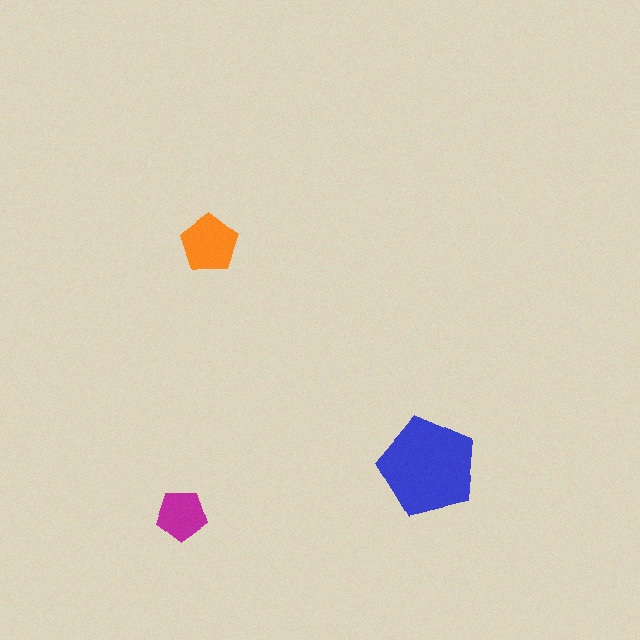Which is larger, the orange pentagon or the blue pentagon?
The blue one.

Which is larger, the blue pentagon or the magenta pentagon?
The blue one.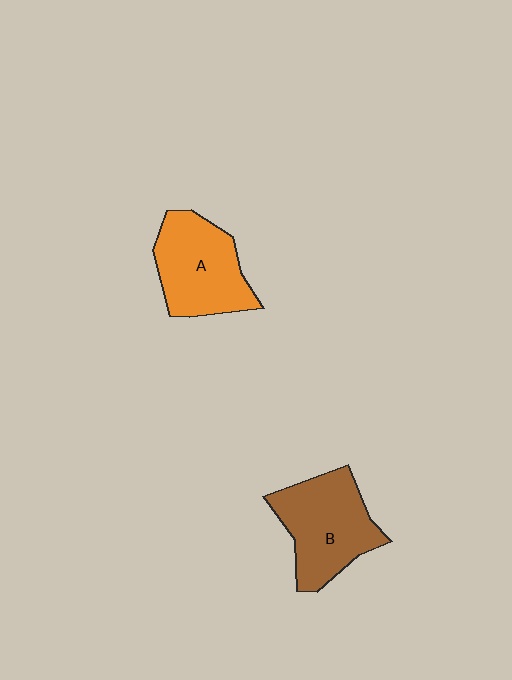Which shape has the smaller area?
Shape A (orange).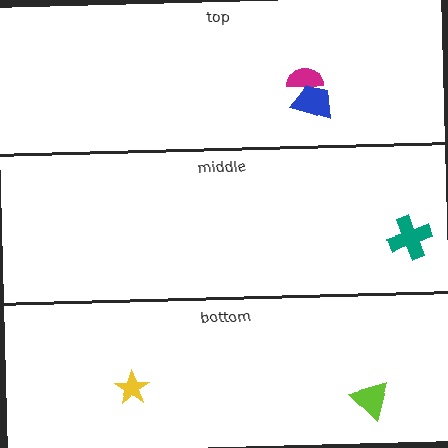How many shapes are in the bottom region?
2.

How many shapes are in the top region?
2.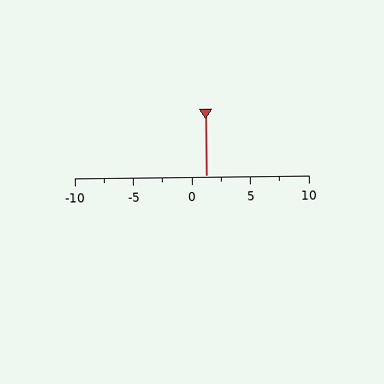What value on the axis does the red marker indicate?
The marker indicates approximately 1.2.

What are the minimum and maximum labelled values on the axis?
The axis runs from -10 to 10.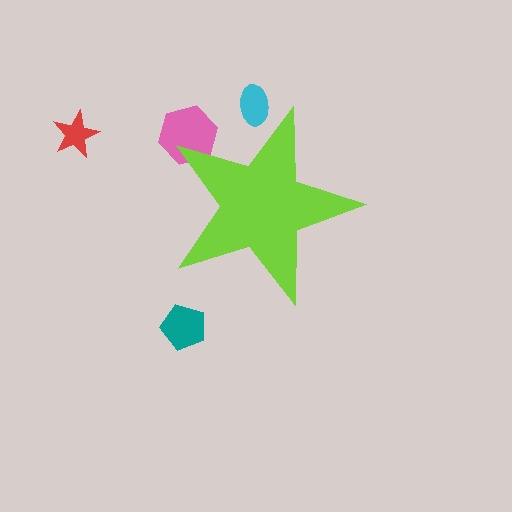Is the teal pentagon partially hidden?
No, the teal pentagon is fully visible.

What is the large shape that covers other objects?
A lime star.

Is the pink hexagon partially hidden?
Yes, the pink hexagon is partially hidden behind the lime star.